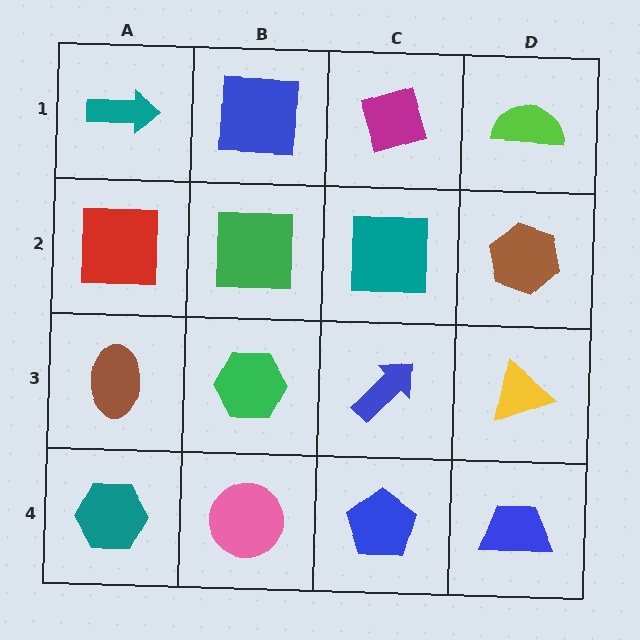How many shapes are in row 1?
4 shapes.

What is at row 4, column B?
A pink circle.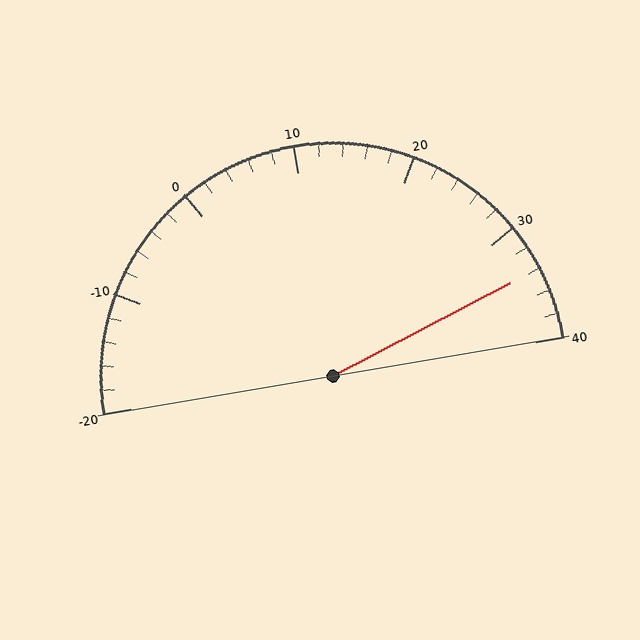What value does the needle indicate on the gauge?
The needle indicates approximately 34.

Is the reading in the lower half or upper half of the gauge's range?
The reading is in the upper half of the range (-20 to 40).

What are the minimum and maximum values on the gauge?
The gauge ranges from -20 to 40.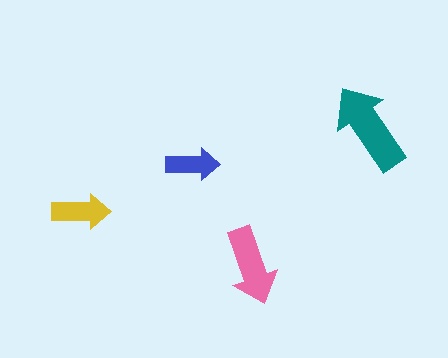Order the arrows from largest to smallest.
the teal one, the pink one, the yellow one, the blue one.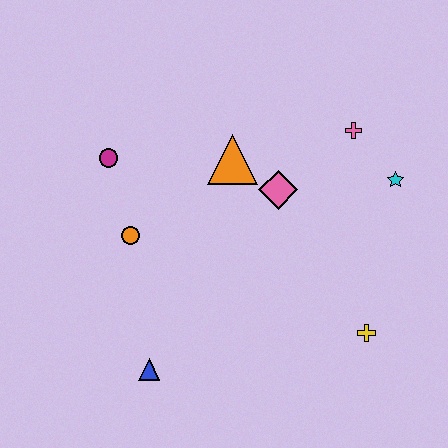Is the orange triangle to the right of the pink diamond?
No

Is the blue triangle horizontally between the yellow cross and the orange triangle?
No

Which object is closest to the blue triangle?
The orange circle is closest to the blue triangle.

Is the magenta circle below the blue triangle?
No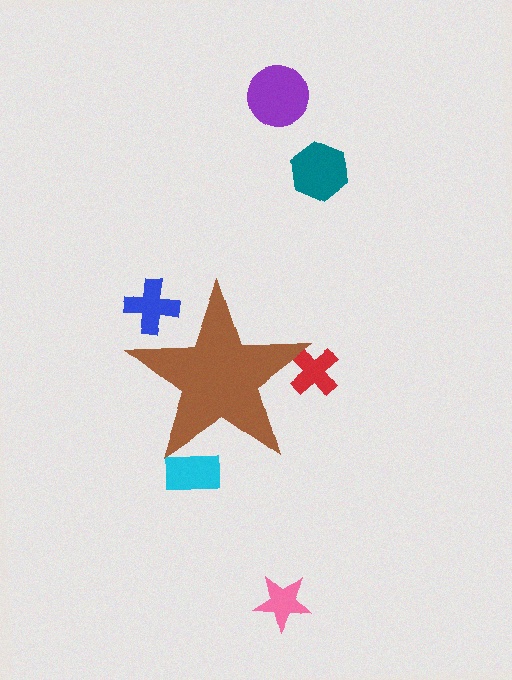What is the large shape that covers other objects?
A brown star.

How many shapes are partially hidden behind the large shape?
3 shapes are partially hidden.